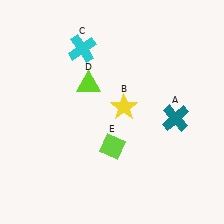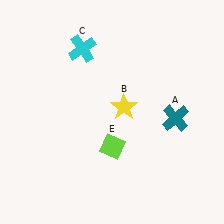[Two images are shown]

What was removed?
The lime triangle (D) was removed in Image 2.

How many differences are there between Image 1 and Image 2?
There is 1 difference between the two images.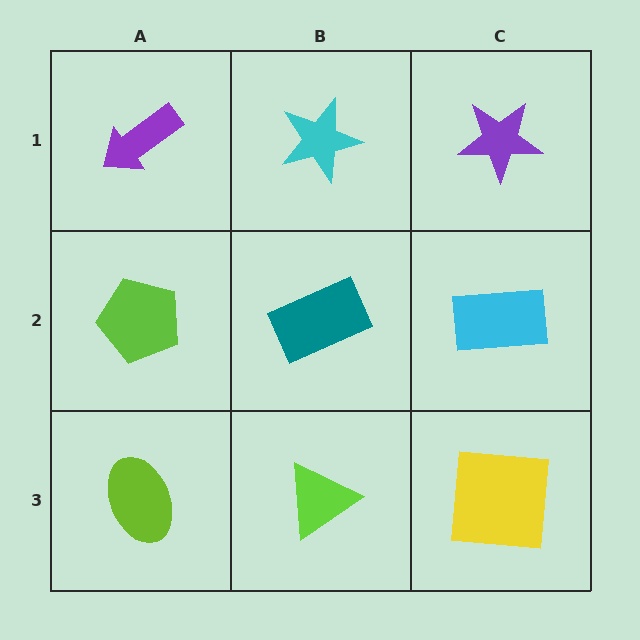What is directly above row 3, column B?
A teal rectangle.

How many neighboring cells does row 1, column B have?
3.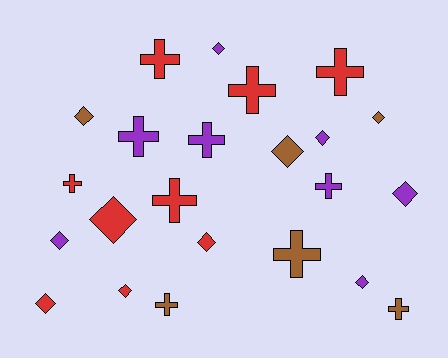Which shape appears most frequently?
Diamond, with 12 objects.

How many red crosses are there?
There are 5 red crosses.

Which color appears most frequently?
Red, with 9 objects.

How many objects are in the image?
There are 23 objects.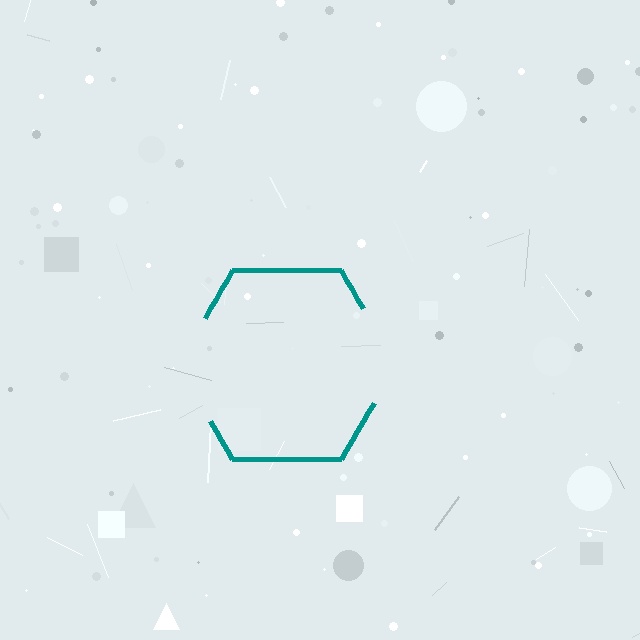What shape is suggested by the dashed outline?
The dashed outline suggests a hexagon.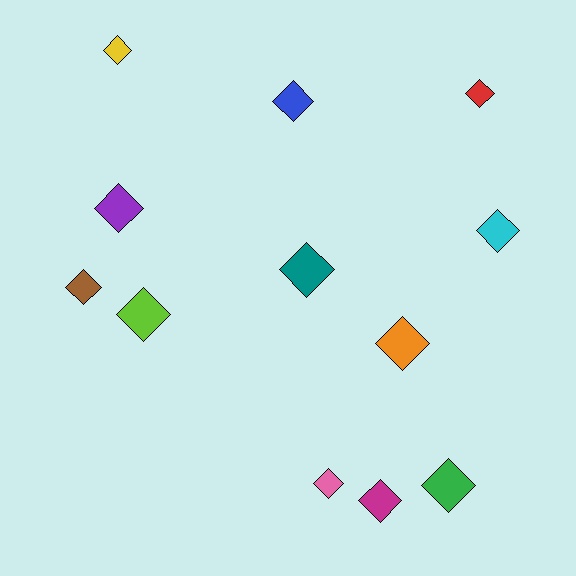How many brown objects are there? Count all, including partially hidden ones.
There is 1 brown object.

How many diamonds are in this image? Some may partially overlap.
There are 12 diamonds.